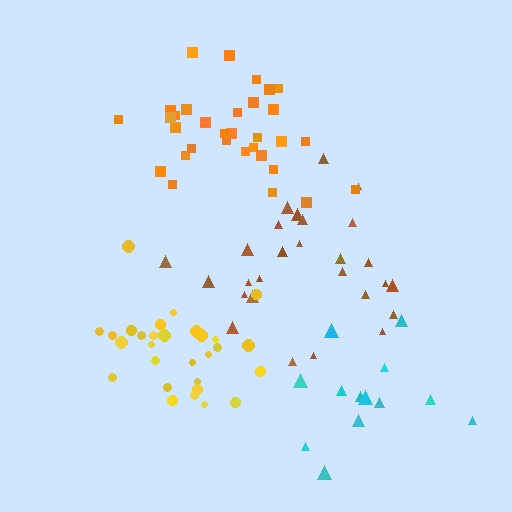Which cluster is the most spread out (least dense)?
Cyan.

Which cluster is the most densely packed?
Yellow.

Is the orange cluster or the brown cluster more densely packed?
Orange.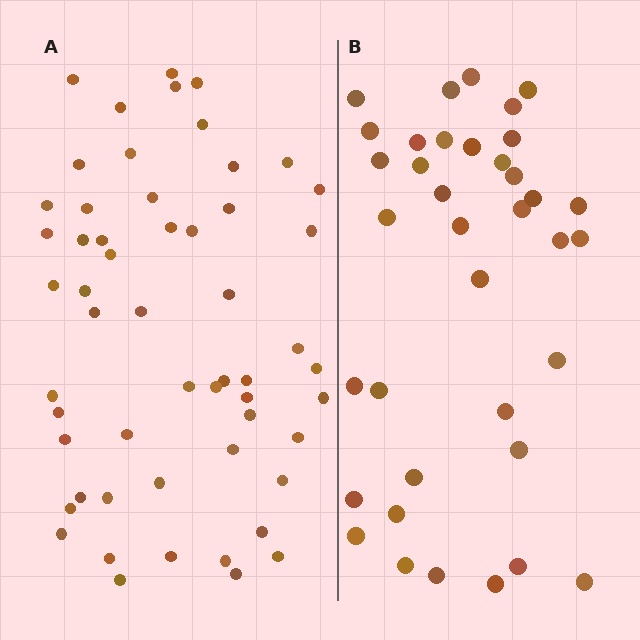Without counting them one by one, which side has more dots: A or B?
Region A (the left region) has more dots.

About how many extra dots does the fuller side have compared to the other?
Region A has approximately 20 more dots than region B.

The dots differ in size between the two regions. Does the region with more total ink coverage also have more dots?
No. Region B has more total ink coverage because its dots are larger, but region A actually contains more individual dots. Total area can be misleading — the number of items is what matters here.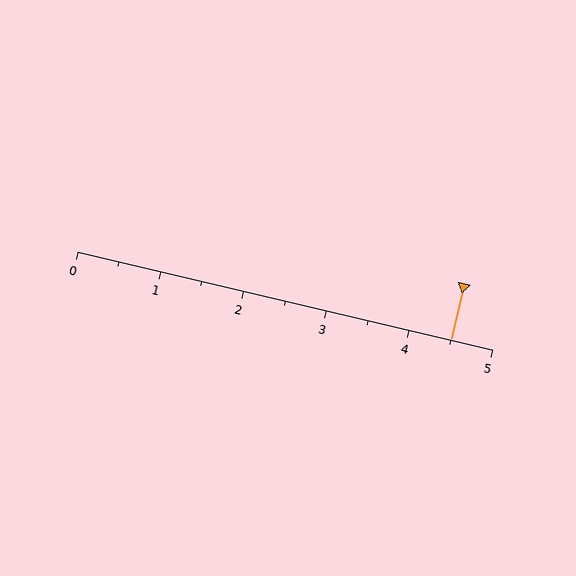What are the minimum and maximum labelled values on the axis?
The axis runs from 0 to 5.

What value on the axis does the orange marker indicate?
The marker indicates approximately 4.5.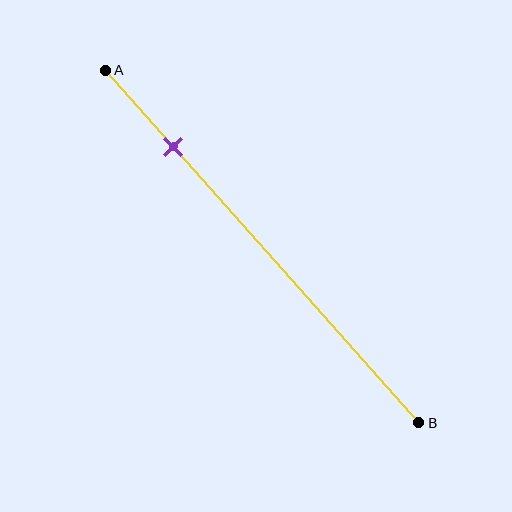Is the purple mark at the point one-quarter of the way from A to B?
No, the mark is at about 20% from A, not at the 25% one-quarter point.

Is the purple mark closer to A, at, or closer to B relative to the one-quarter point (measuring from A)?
The purple mark is closer to point A than the one-quarter point of segment AB.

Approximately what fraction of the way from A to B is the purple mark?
The purple mark is approximately 20% of the way from A to B.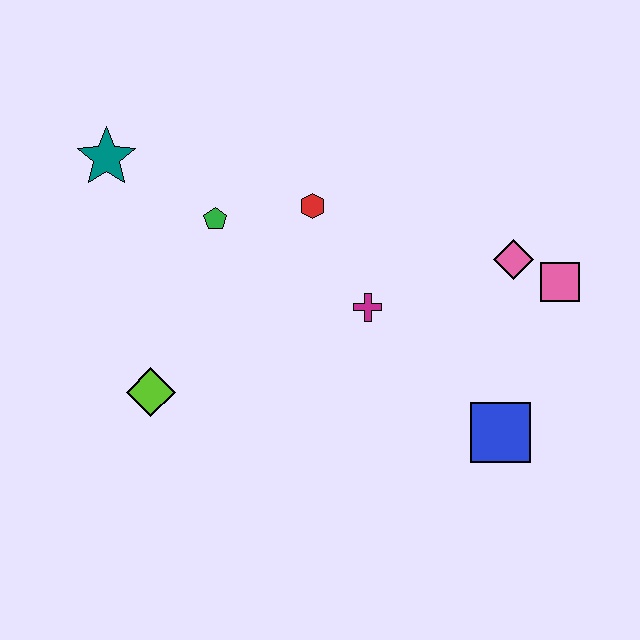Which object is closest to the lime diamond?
The green pentagon is closest to the lime diamond.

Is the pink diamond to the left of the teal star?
No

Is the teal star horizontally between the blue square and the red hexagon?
No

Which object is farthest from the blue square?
The teal star is farthest from the blue square.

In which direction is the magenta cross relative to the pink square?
The magenta cross is to the left of the pink square.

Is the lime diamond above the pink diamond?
No